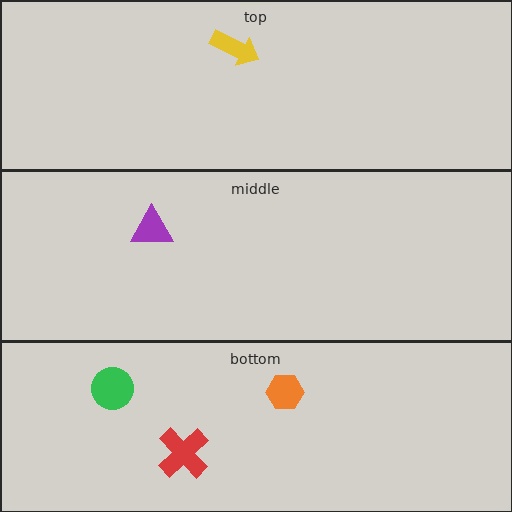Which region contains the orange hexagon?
The bottom region.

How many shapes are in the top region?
1.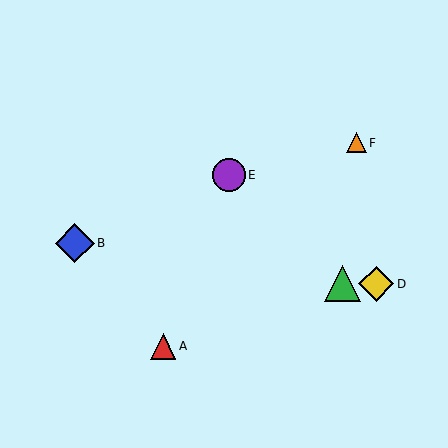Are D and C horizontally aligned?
Yes, both are at y≈284.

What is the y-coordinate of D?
Object D is at y≈284.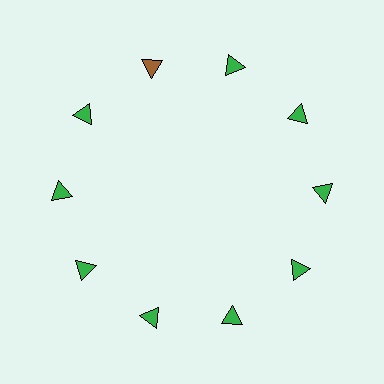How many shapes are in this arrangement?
There are 10 shapes arranged in a ring pattern.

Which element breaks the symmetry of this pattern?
The brown triangle at roughly the 11 o'clock position breaks the symmetry. All other shapes are green triangles.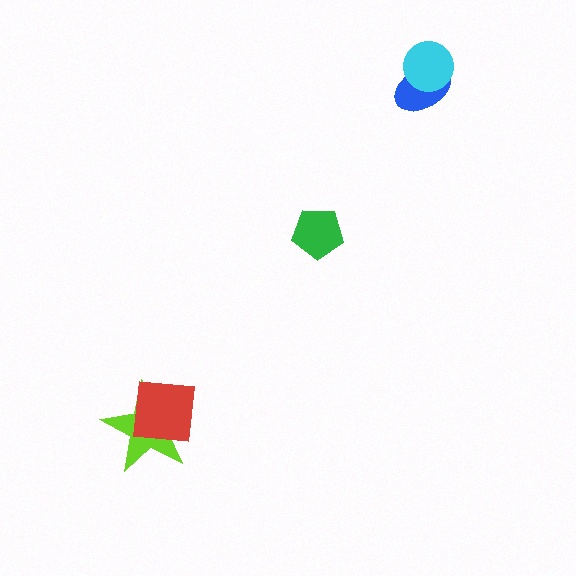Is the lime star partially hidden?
Yes, it is partially covered by another shape.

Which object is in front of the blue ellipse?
The cyan circle is in front of the blue ellipse.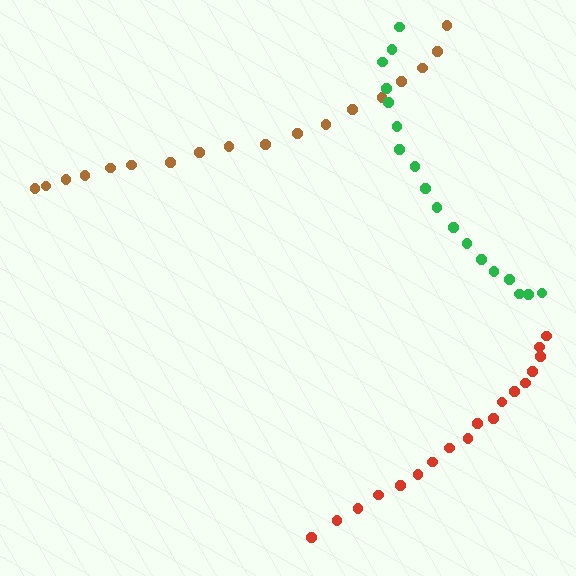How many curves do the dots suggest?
There are 3 distinct paths.